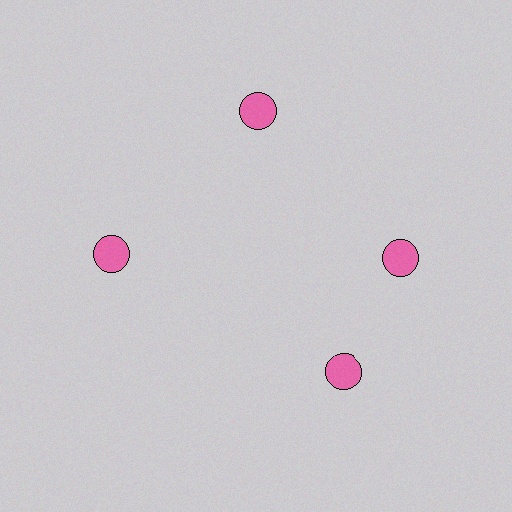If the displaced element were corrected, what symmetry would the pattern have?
It would have 4-fold rotational symmetry — the pattern would map onto itself every 90 degrees.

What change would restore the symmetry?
The symmetry would be restored by rotating it back into even spacing with its neighbors so that all 4 circles sit at equal angles and equal distance from the center.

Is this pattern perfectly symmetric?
No. The 4 pink circles are arranged in a ring, but one element near the 6 o'clock position is rotated out of alignment along the ring, breaking the 4-fold rotational symmetry.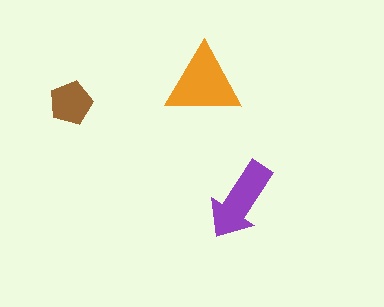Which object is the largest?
The orange triangle.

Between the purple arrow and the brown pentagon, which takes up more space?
The purple arrow.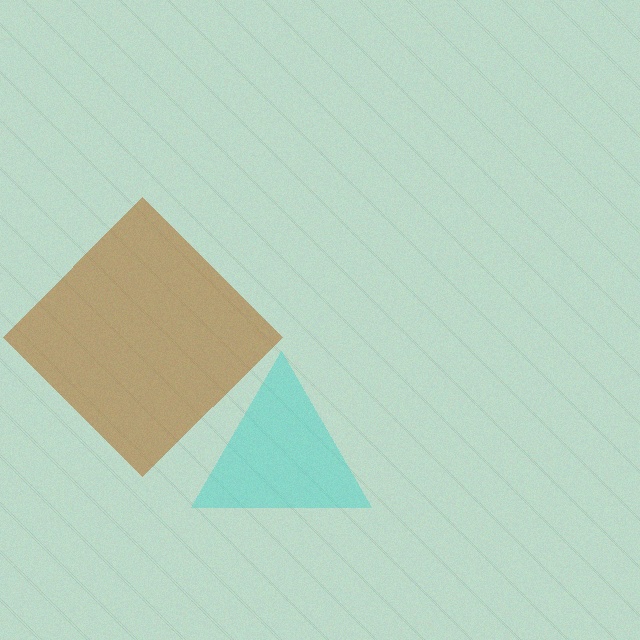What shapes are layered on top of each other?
The layered shapes are: a cyan triangle, a brown diamond.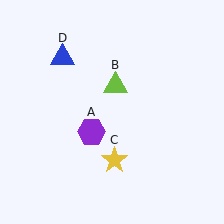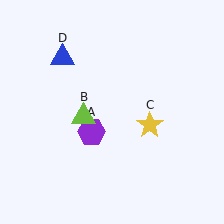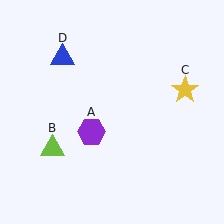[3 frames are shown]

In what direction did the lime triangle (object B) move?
The lime triangle (object B) moved down and to the left.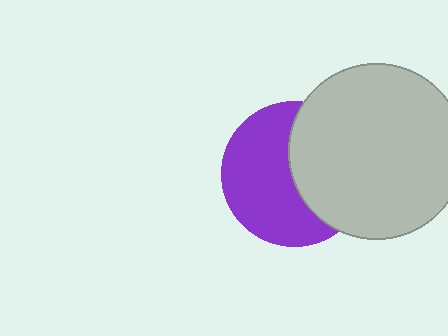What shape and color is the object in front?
The object in front is a light gray circle.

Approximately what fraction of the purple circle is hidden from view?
Roughly 44% of the purple circle is hidden behind the light gray circle.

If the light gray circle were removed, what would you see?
You would see the complete purple circle.